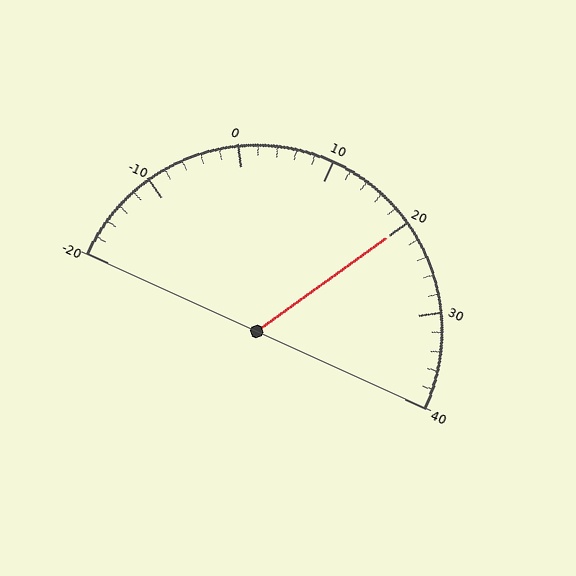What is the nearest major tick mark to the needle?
The nearest major tick mark is 20.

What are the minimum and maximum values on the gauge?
The gauge ranges from -20 to 40.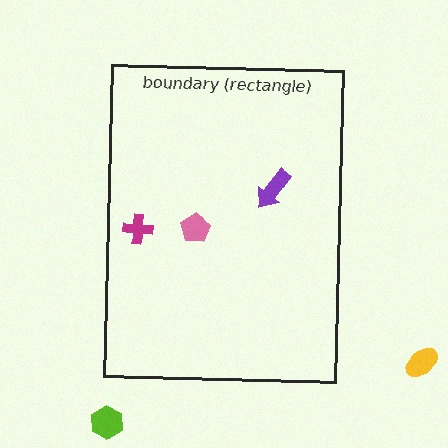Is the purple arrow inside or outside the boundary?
Inside.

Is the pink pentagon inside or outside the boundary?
Inside.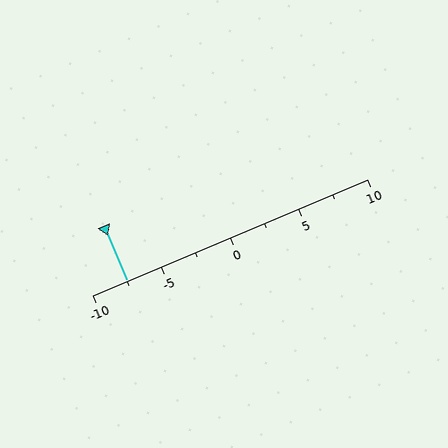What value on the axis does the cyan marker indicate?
The marker indicates approximately -7.5.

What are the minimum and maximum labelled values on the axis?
The axis runs from -10 to 10.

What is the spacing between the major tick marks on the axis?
The major ticks are spaced 5 apart.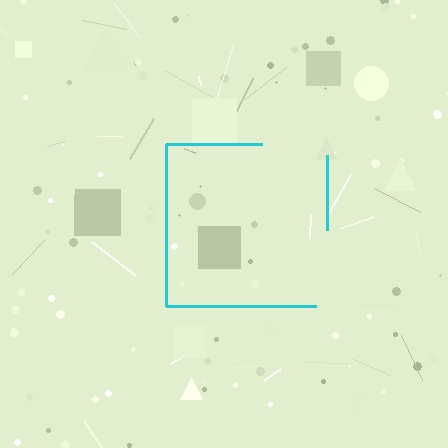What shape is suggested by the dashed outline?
The dashed outline suggests a square.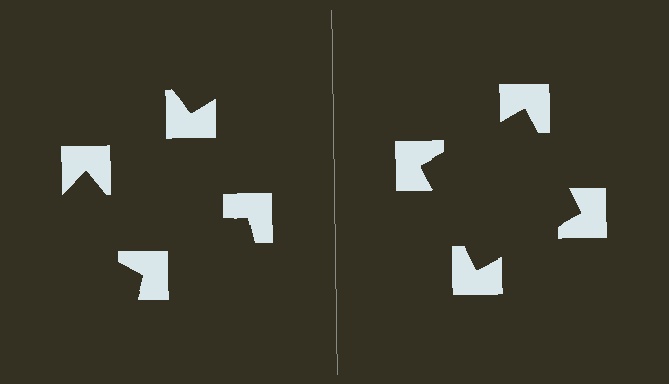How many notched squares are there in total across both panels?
8 — 4 on each side.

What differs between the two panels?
The notched squares are positioned identically on both sides; only the wedge orientations differ. On the right they align to a square; on the left they are misaligned.